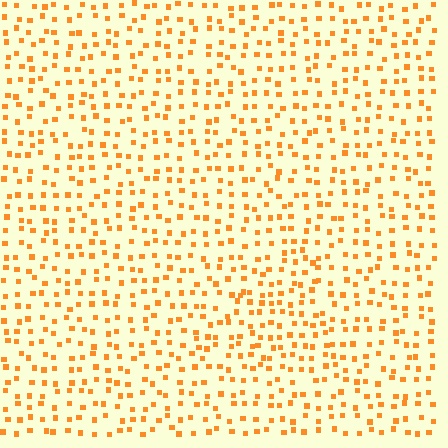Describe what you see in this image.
The image contains small orange elements arranged at two different densities. A triangle-shaped region is visible where the elements are more densely packed than the surrounding area.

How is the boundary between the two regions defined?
The boundary is defined by a change in element density (approximately 1.4x ratio). All elements are the same color, size, and shape.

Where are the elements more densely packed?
The elements are more densely packed inside the triangle boundary.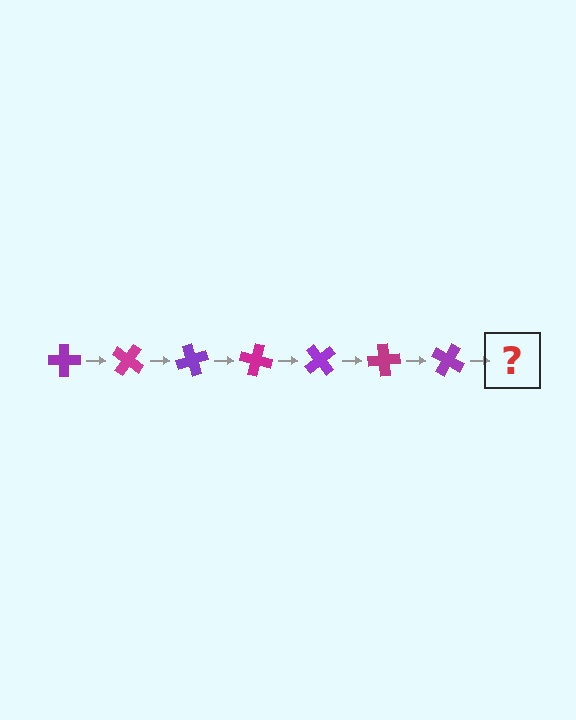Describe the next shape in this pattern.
It should be a magenta cross, rotated 245 degrees from the start.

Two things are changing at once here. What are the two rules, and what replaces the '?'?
The two rules are that it rotates 35 degrees each step and the color cycles through purple and magenta. The '?' should be a magenta cross, rotated 245 degrees from the start.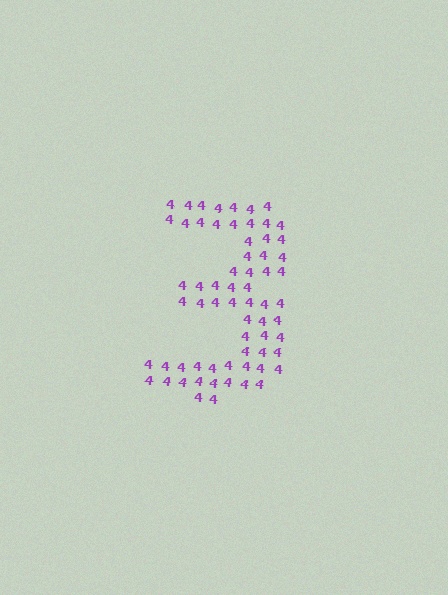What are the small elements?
The small elements are digit 4's.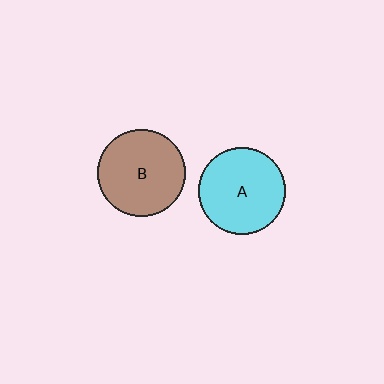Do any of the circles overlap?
No, none of the circles overlap.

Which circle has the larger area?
Circle B (brown).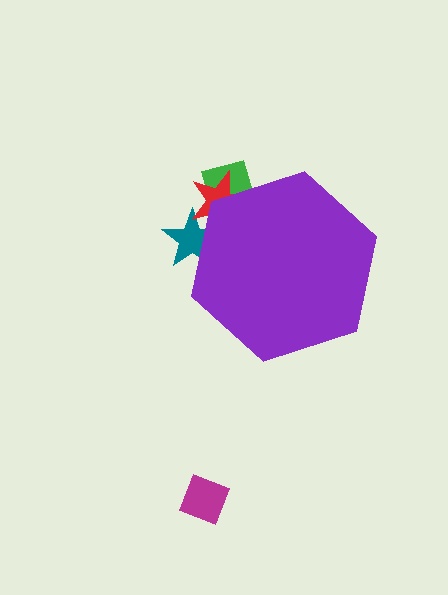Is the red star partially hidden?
Yes, the red star is partially hidden behind the purple hexagon.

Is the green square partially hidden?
Yes, the green square is partially hidden behind the purple hexagon.